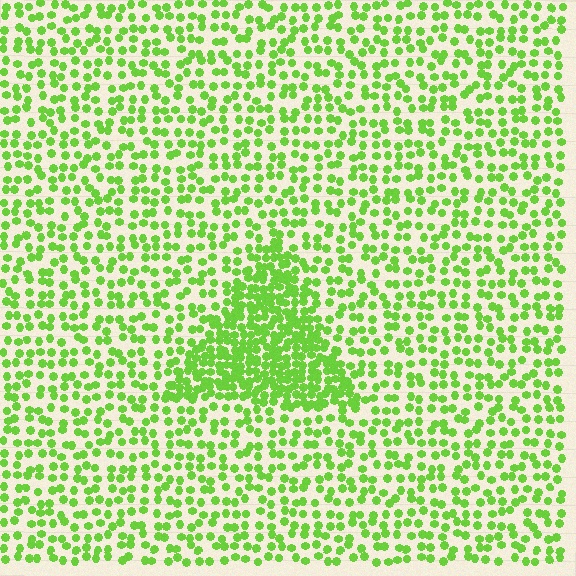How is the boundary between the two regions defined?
The boundary is defined by a change in element density (approximately 2.3x ratio). All elements are the same color, size, and shape.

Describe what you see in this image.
The image contains small lime elements arranged at two different densities. A triangle-shaped region is visible where the elements are more densely packed than the surrounding area.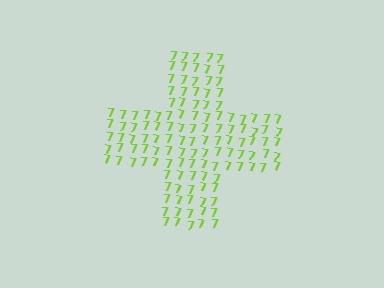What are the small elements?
The small elements are digit 7's.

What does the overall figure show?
The overall figure shows a cross.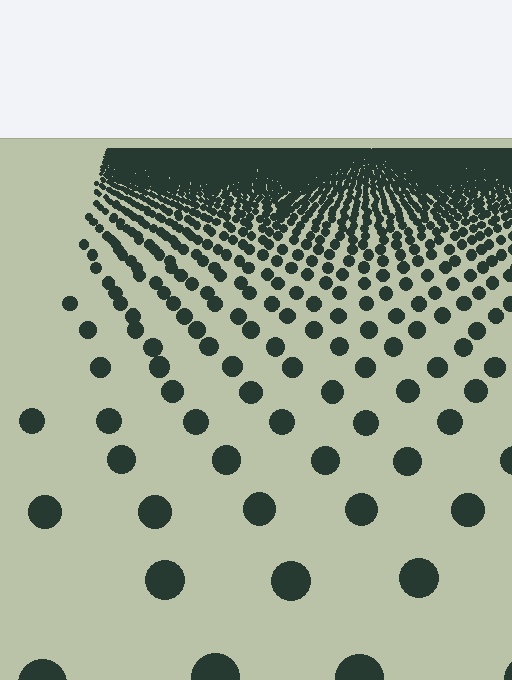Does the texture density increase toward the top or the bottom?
Density increases toward the top.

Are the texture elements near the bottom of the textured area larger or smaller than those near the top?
Larger. Near the bottom, elements are closer to the viewer and appear at a bigger on-screen size.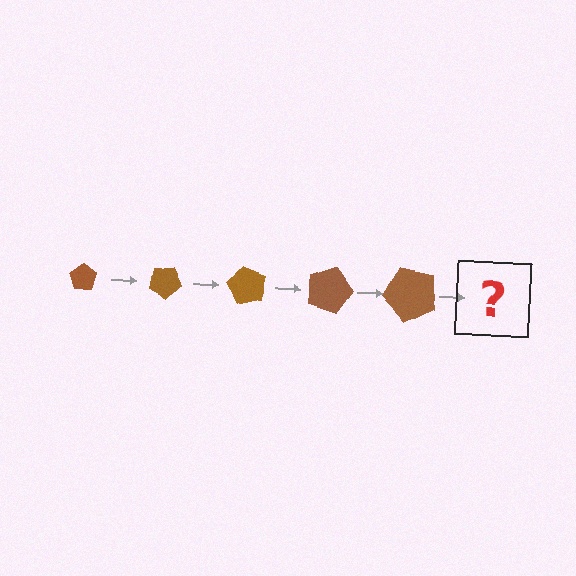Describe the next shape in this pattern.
It should be a pentagon, larger than the previous one and rotated 150 degrees from the start.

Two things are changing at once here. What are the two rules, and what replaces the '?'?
The two rules are that the pentagon grows larger each step and it rotates 30 degrees each step. The '?' should be a pentagon, larger than the previous one and rotated 150 degrees from the start.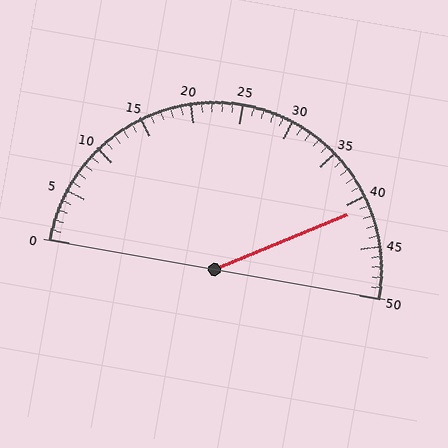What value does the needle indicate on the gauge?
The needle indicates approximately 41.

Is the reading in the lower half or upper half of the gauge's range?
The reading is in the upper half of the range (0 to 50).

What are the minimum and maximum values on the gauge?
The gauge ranges from 0 to 50.